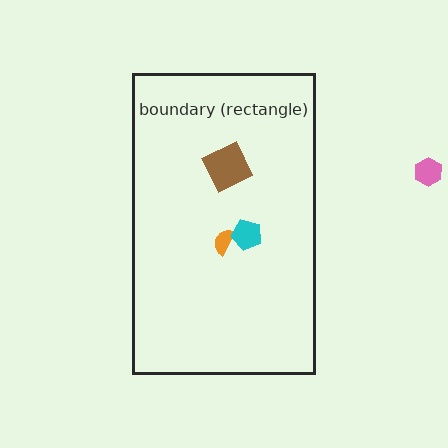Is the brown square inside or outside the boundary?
Inside.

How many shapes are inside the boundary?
3 inside, 1 outside.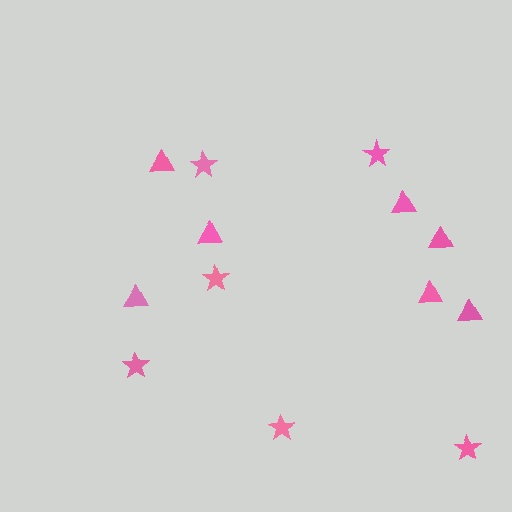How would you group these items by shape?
There are 2 groups: one group of stars (6) and one group of triangles (7).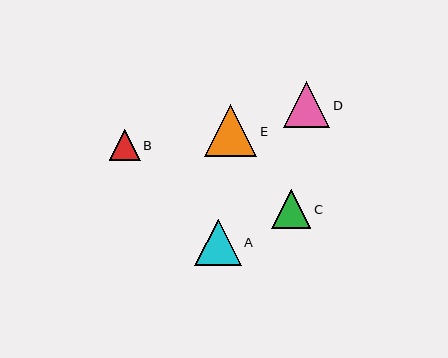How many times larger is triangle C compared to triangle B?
Triangle C is approximately 1.3 times the size of triangle B.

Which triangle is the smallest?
Triangle B is the smallest with a size of approximately 31 pixels.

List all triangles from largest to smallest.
From largest to smallest: E, D, A, C, B.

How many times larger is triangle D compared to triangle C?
Triangle D is approximately 1.2 times the size of triangle C.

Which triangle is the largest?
Triangle E is the largest with a size of approximately 52 pixels.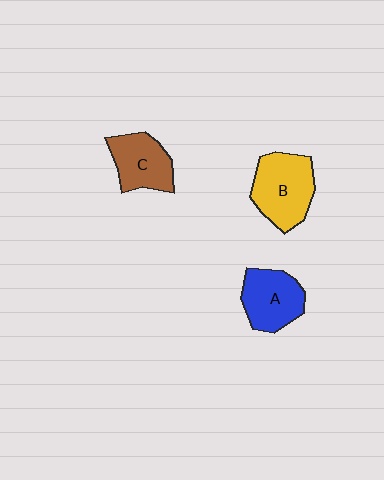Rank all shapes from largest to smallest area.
From largest to smallest: B (yellow), A (blue), C (brown).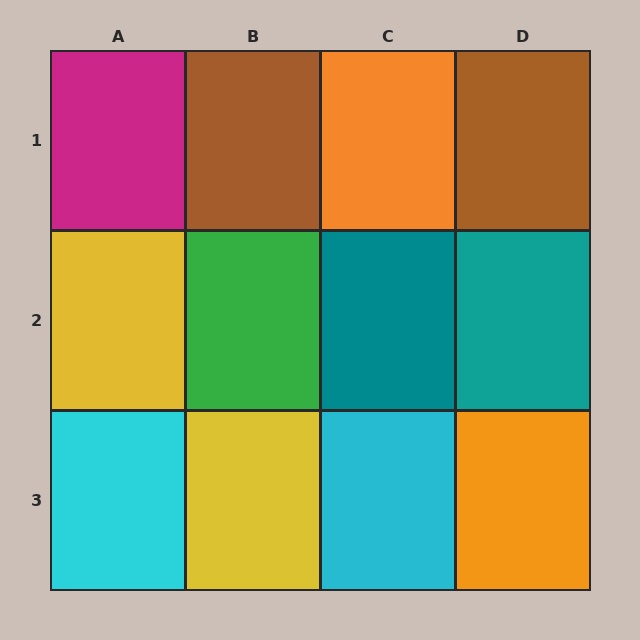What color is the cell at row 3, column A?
Cyan.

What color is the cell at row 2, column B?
Green.